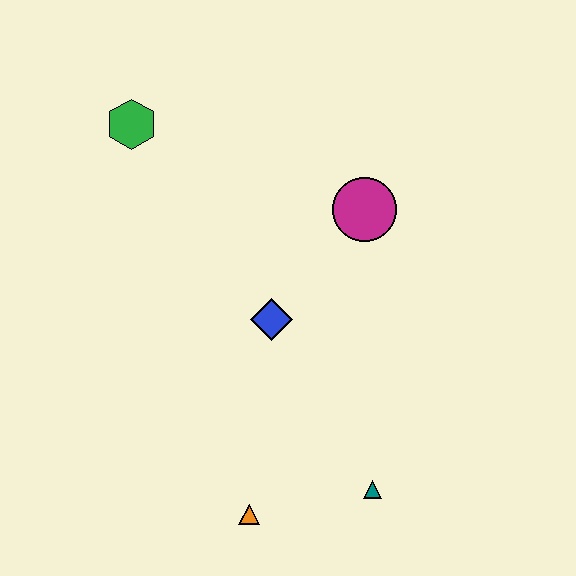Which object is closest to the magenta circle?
The blue diamond is closest to the magenta circle.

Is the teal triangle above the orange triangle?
Yes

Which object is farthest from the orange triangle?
The green hexagon is farthest from the orange triangle.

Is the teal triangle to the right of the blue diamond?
Yes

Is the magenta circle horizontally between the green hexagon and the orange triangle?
No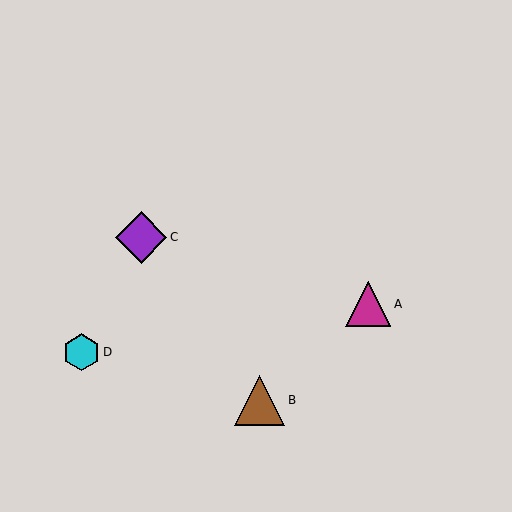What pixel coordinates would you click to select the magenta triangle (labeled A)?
Click at (368, 304) to select the magenta triangle A.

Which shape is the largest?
The purple diamond (labeled C) is the largest.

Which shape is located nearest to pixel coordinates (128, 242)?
The purple diamond (labeled C) at (141, 237) is nearest to that location.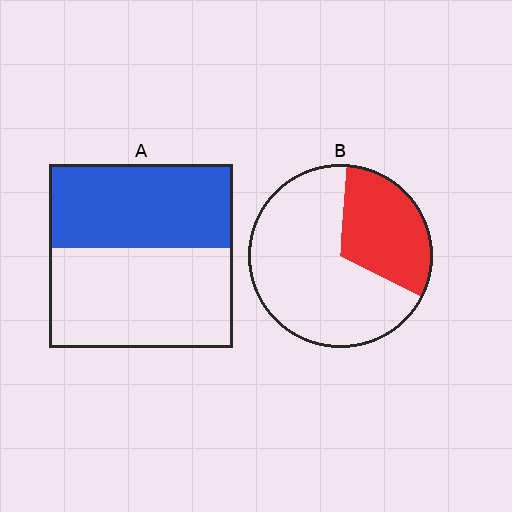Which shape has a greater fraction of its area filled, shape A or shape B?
Shape A.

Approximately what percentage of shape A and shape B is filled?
A is approximately 45% and B is approximately 30%.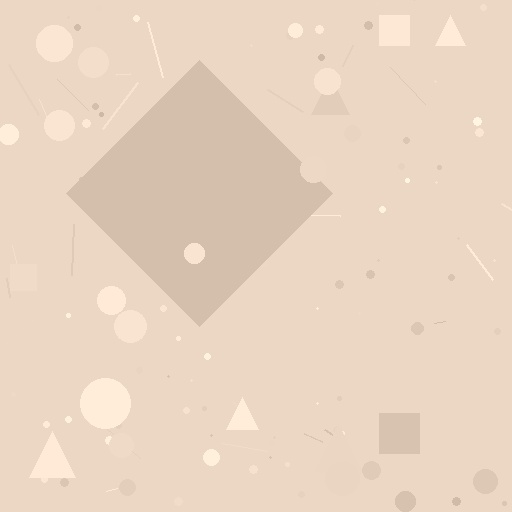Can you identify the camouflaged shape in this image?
The camouflaged shape is a diamond.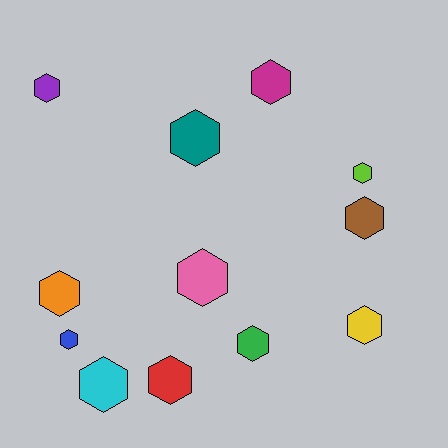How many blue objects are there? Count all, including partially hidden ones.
There is 1 blue object.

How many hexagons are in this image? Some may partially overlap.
There are 12 hexagons.